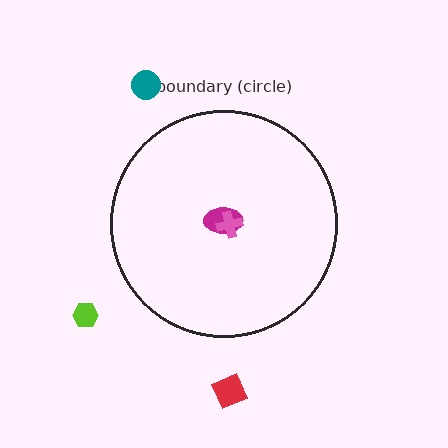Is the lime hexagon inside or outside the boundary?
Outside.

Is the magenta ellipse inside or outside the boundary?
Inside.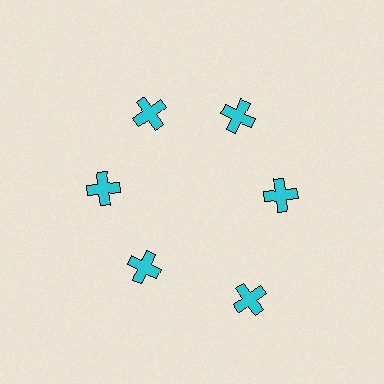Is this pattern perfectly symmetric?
No. The 6 cyan crosses are arranged in a ring, but one element near the 5 o'clock position is pushed outward from the center, breaking the 6-fold rotational symmetry.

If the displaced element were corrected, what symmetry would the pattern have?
It would have 6-fold rotational symmetry — the pattern would map onto itself every 60 degrees.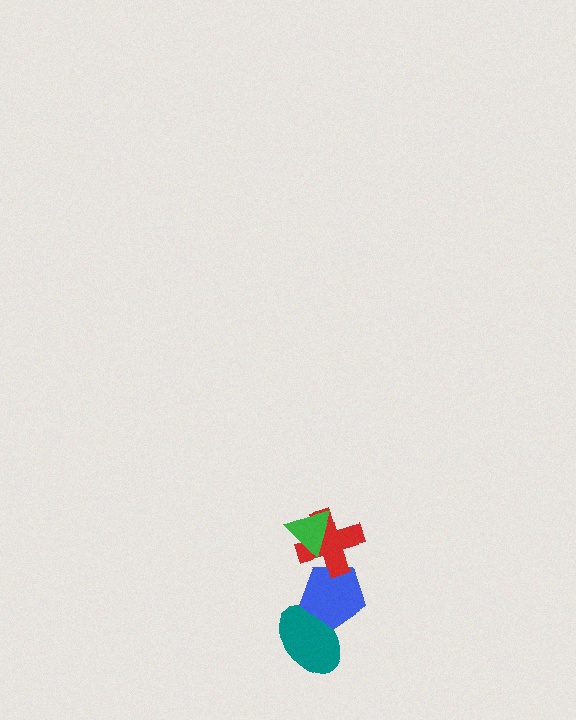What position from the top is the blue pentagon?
The blue pentagon is 3rd from the top.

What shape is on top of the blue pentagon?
The red cross is on top of the blue pentagon.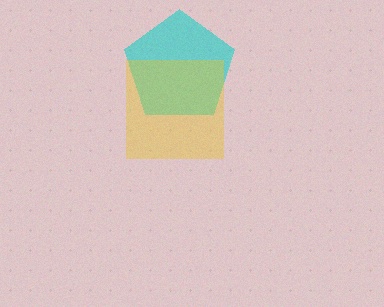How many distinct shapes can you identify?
There are 2 distinct shapes: a cyan pentagon, a yellow square.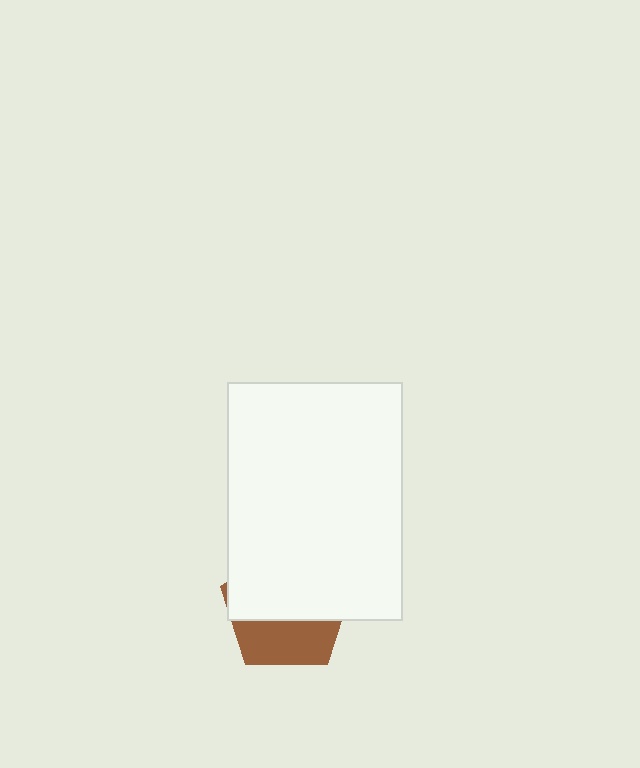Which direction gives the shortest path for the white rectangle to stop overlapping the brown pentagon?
Moving up gives the shortest separation.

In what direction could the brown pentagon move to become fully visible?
The brown pentagon could move down. That would shift it out from behind the white rectangle entirely.